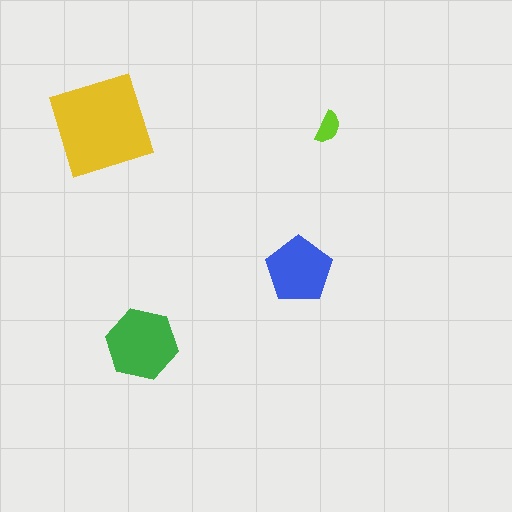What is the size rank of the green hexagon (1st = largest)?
2nd.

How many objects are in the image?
There are 4 objects in the image.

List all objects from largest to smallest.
The yellow diamond, the green hexagon, the blue pentagon, the lime semicircle.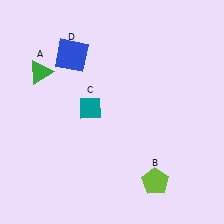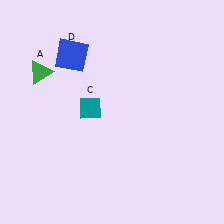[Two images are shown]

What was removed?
The lime pentagon (B) was removed in Image 2.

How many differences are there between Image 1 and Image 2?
There is 1 difference between the two images.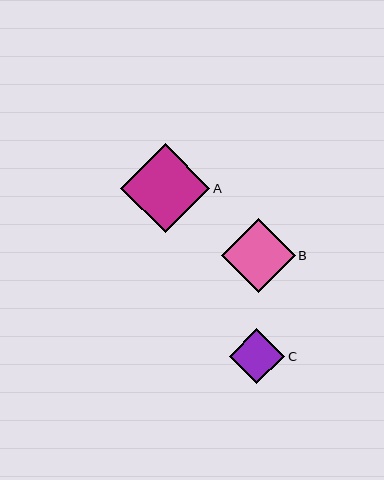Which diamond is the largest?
Diamond A is the largest with a size of approximately 89 pixels.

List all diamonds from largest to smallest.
From largest to smallest: A, B, C.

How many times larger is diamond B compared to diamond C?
Diamond B is approximately 1.3 times the size of diamond C.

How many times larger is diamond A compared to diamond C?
Diamond A is approximately 1.6 times the size of diamond C.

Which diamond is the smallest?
Diamond C is the smallest with a size of approximately 55 pixels.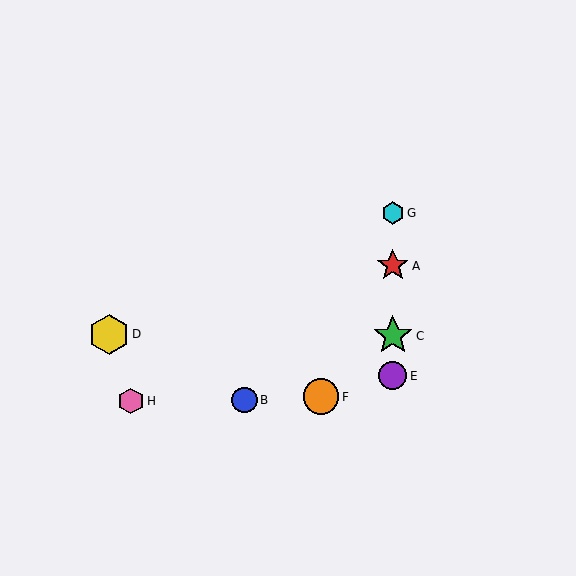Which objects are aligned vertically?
Objects A, C, E, G are aligned vertically.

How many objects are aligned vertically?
4 objects (A, C, E, G) are aligned vertically.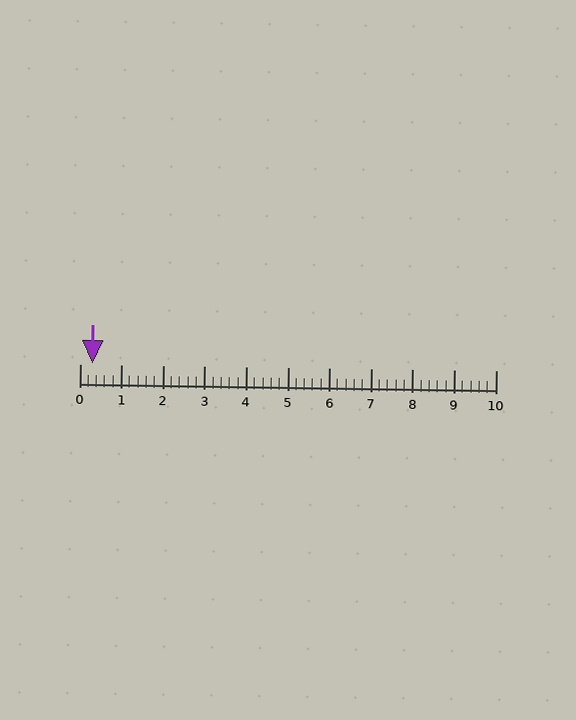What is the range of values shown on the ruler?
The ruler shows values from 0 to 10.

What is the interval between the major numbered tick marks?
The major tick marks are spaced 1 units apart.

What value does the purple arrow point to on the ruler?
The purple arrow points to approximately 0.3.